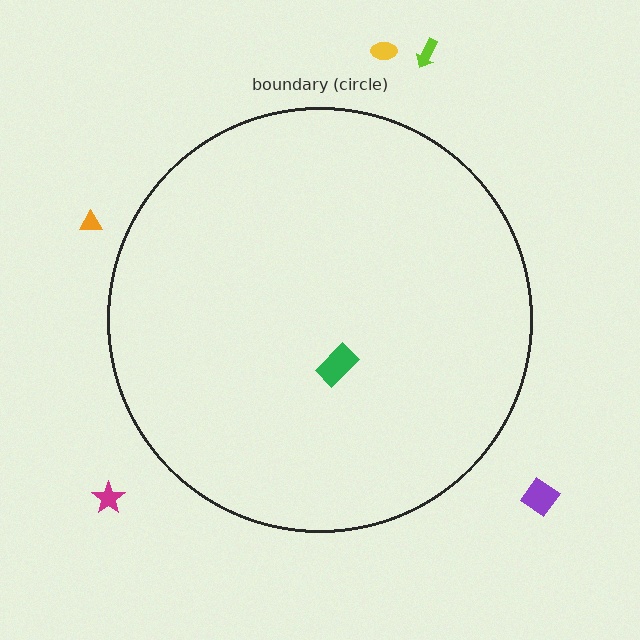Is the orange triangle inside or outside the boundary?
Outside.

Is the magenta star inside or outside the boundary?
Outside.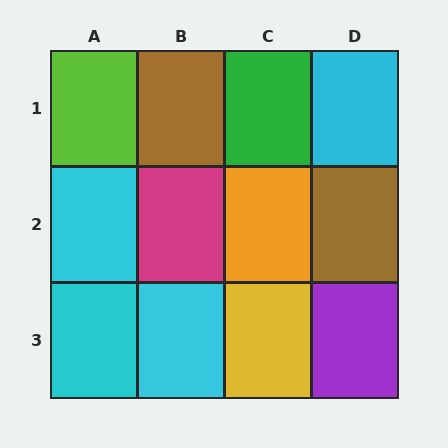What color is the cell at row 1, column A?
Lime.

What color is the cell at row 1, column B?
Brown.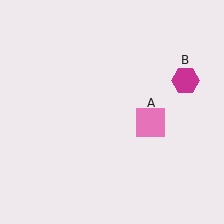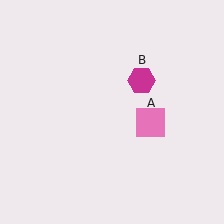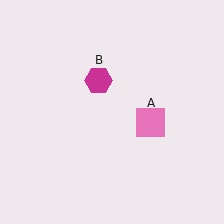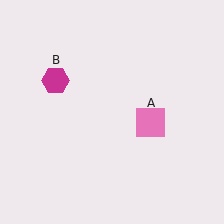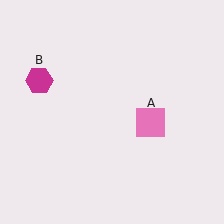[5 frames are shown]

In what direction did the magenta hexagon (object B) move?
The magenta hexagon (object B) moved left.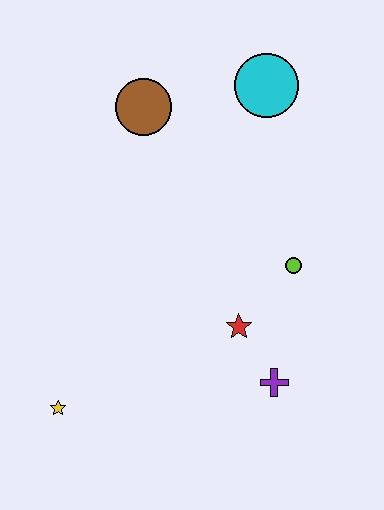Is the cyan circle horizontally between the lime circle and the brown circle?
Yes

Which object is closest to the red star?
The purple cross is closest to the red star.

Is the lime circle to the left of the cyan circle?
No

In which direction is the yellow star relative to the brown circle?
The yellow star is below the brown circle.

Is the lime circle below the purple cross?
No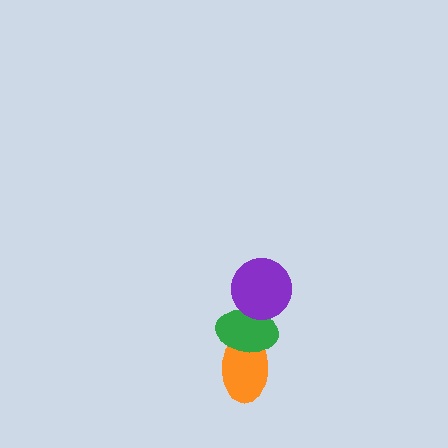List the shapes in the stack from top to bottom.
From top to bottom: the purple circle, the green ellipse, the orange ellipse.